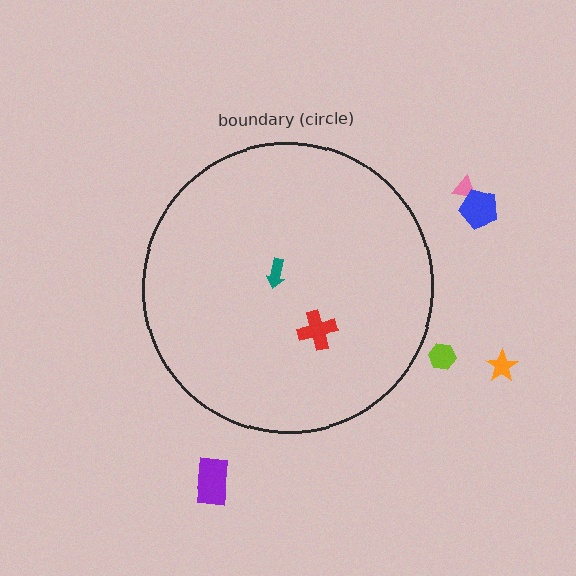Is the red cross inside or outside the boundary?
Inside.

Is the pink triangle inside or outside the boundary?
Outside.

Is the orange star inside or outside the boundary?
Outside.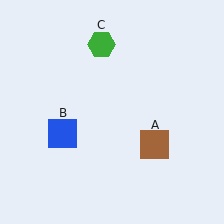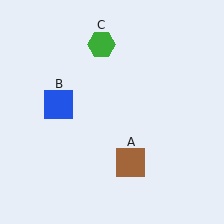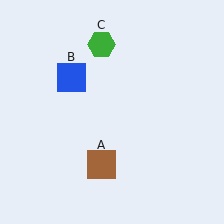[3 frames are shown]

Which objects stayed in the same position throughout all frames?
Green hexagon (object C) remained stationary.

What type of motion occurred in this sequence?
The brown square (object A), blue square (object B) rotated clockwise around the center of the scene.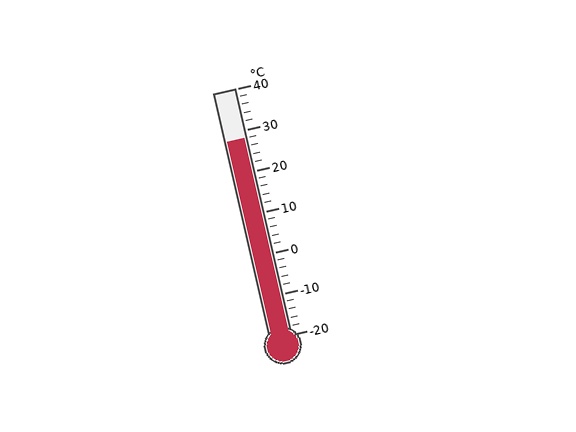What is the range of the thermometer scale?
The thermometer scale ranges from -20°C to 40°C.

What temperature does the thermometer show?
The thermometer shows approximately 28°C.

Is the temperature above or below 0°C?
The temperature is above 0°C.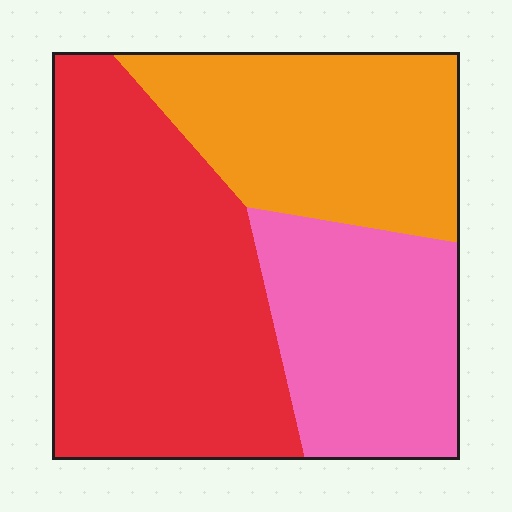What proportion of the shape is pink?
Pink covers 26% of the shape.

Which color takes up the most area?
Red, at roughly 45%.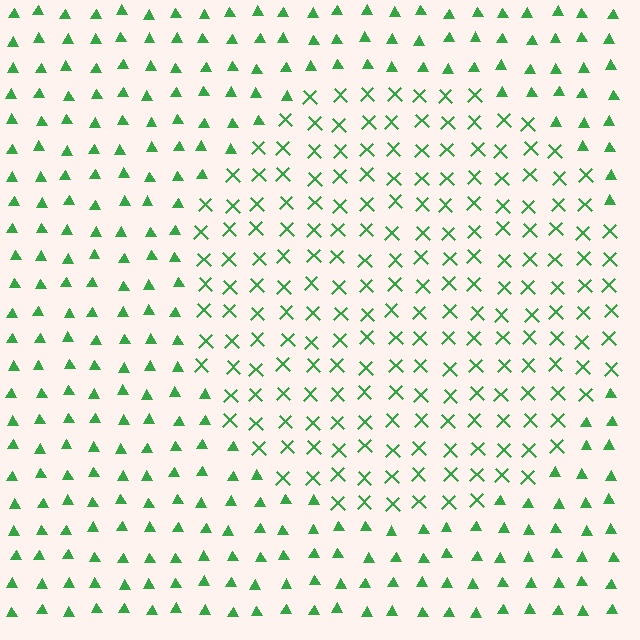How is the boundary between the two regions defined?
The boundary is defined by a change in element shape: X marks inside vs. triangles outside. All elements share the same color and spacing.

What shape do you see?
I see a circle.